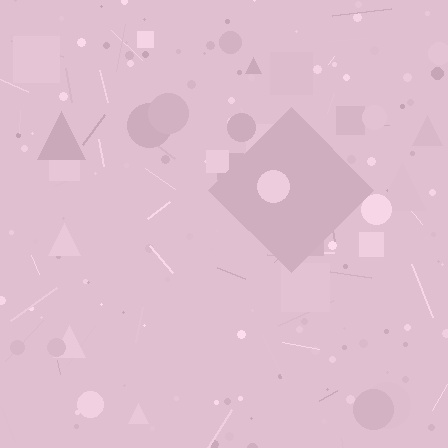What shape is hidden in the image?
A diamond is hidden in the image.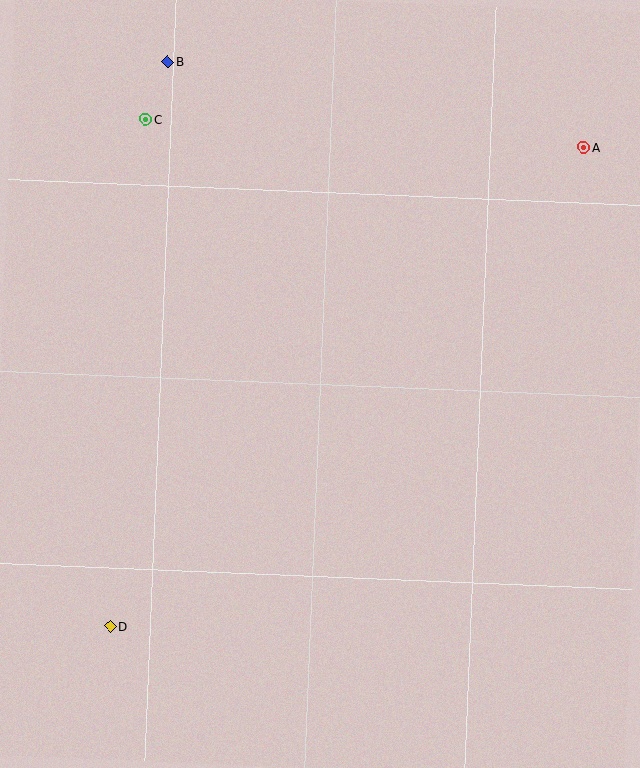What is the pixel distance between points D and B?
The distance between D and B is 567 pixels.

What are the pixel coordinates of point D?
Point D is at (110, 626).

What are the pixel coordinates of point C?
Point C is at (145, 119).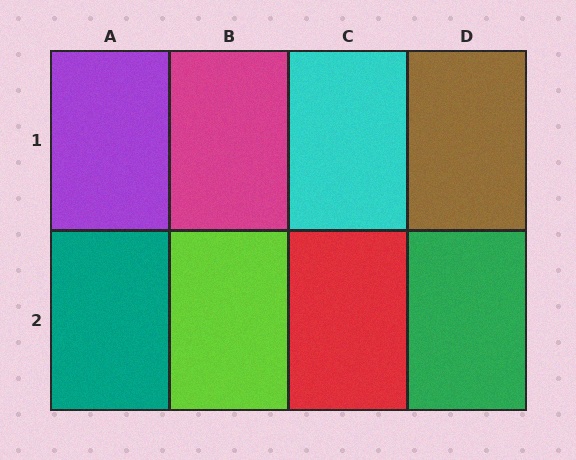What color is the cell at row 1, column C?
Cyan.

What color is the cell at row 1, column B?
Magenta.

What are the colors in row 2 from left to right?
Teal, lime, red, green.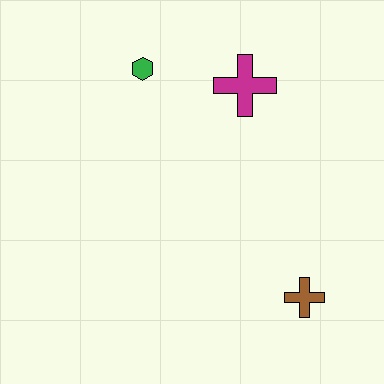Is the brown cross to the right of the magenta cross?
Yes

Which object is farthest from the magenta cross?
The brown cross is farthest from the magenta cross.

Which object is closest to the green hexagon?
The magenta cross is closest to the green hexagon.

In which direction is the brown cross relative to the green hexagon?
The brown cross is below the green hexagon.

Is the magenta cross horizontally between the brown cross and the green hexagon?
Yes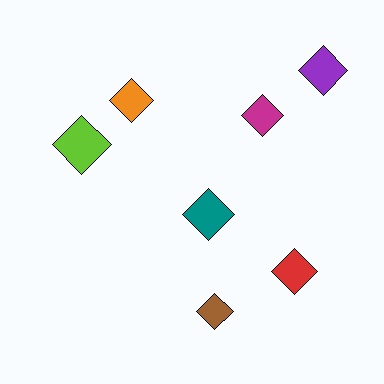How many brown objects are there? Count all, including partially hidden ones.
There is 1 brown object.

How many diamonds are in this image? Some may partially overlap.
There are 7 diamonds.